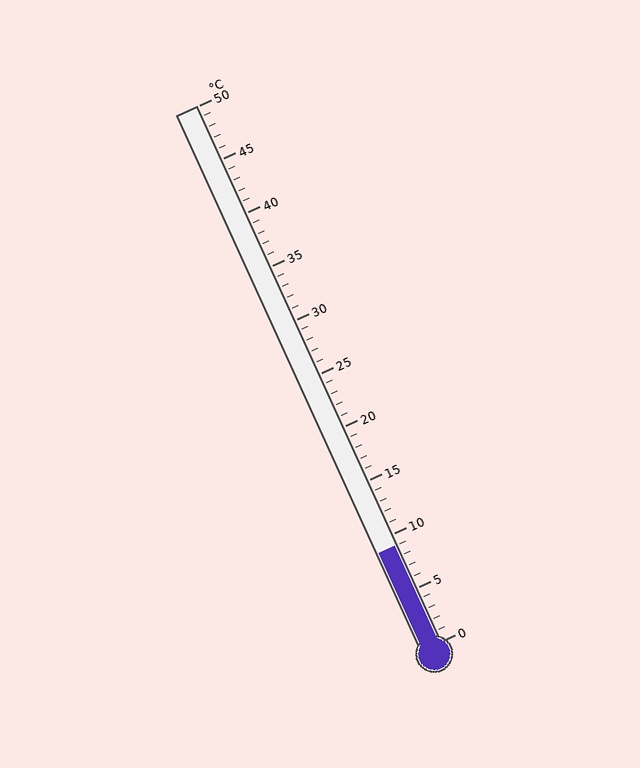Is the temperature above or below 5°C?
The temperature is above 5°C.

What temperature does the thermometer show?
The thermometer shows approximately 9°C.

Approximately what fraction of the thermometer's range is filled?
The thermometer is filled to approximately 20% of its range.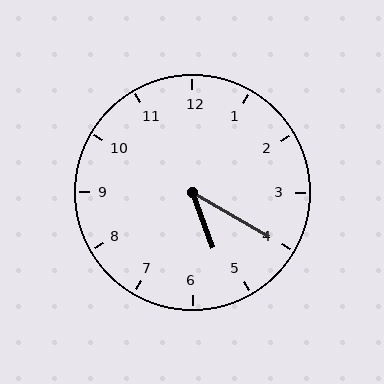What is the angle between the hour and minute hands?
Approximately 40 degrees.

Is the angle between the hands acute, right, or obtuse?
It is acute.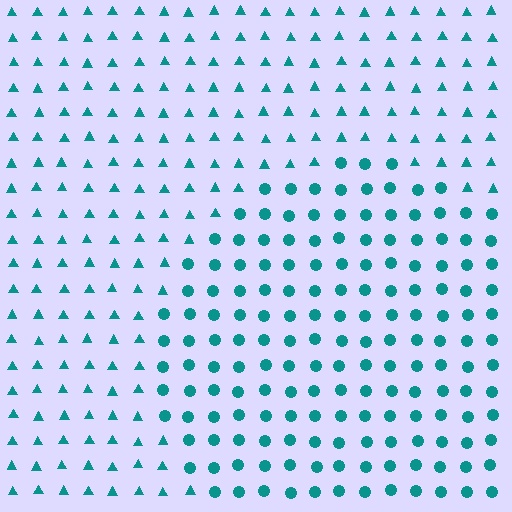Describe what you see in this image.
The image is filled with small teal elements arranged in a uniform grid. A circle-shaped region contains circles, while the surrounding area contains triangles. The boundary is defined purely by the change in element shape.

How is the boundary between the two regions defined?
The boundary is defined by a change in element shape: circles inside vs. triangles outside. All elements share the same color and spacing.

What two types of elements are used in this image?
The image uses circles inside the circle region and triangles outside it.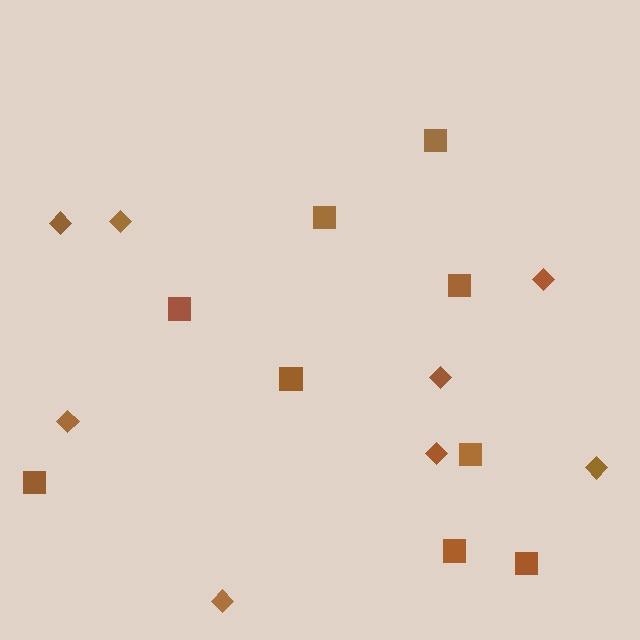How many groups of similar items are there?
There are 2 groups: one group of diamonds (8) and one group of squares (9).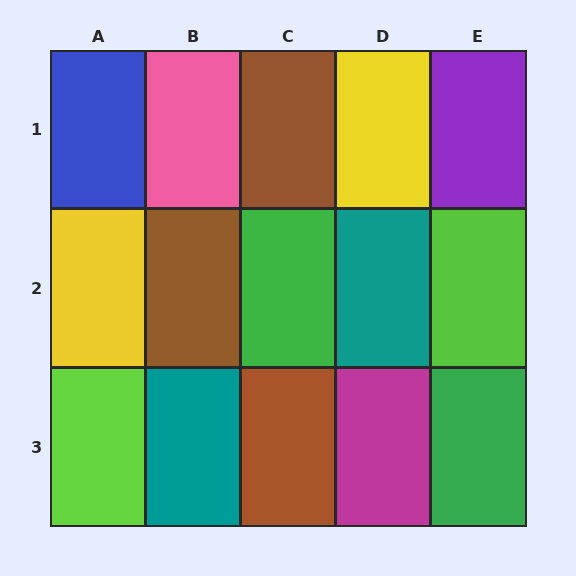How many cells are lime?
2 cells are lime.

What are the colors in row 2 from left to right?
Yellow, brown, green, teal, lime.